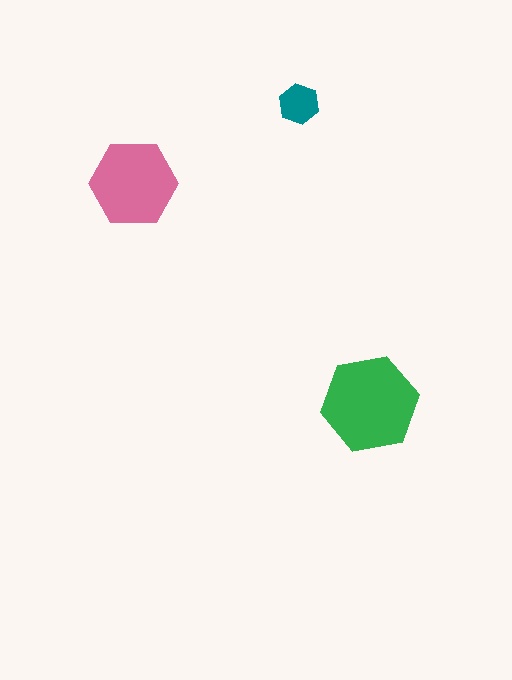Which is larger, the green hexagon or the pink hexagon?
The green one.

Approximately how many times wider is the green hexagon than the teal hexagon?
About 2.5 times wider.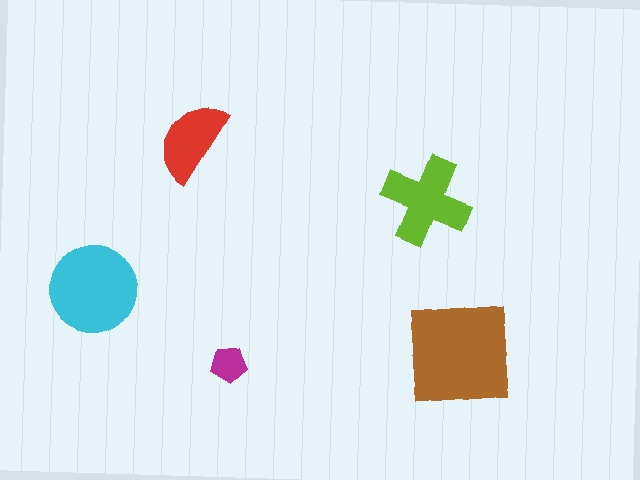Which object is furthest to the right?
The brown square is rightmost.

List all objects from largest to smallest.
The brown square, the cyan circle, the lime cross, the red semicircle, the magenta pentagon.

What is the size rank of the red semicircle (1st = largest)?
4th.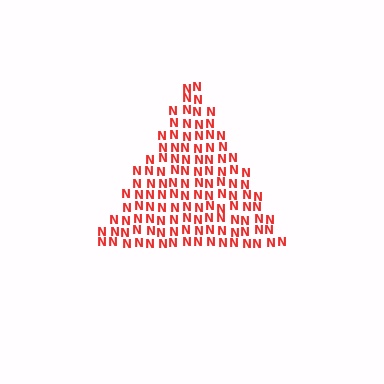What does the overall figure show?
The overall figure shows a triangle.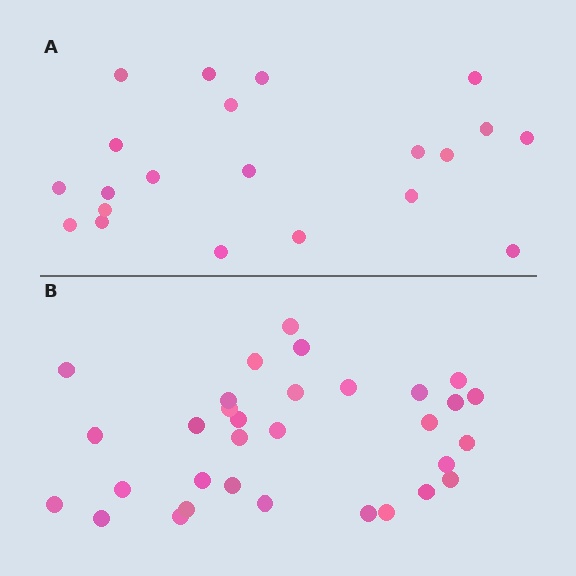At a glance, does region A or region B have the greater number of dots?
Region B (the bottom region) has more dots.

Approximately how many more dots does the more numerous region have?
Region B has roughly 12 or so more dots than region A.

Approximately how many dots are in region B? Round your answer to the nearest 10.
About 30 dots. (The exact count is 32, which rounds to 30.)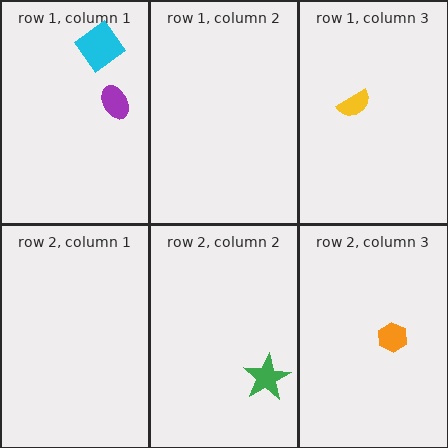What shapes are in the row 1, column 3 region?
The yellow semicircle.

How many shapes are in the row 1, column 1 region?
2.